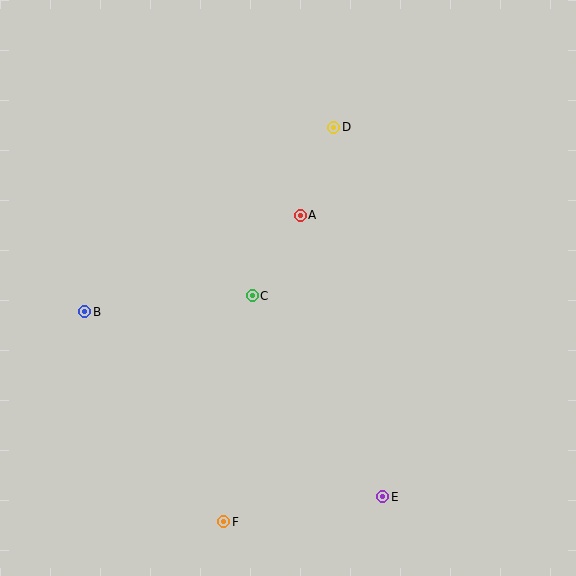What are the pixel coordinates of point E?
Point E is at (383, 497).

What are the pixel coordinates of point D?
Point D is at (334, 127).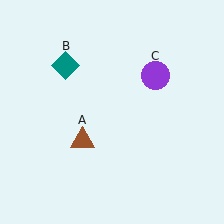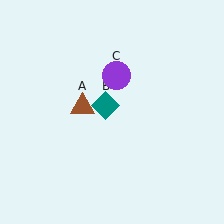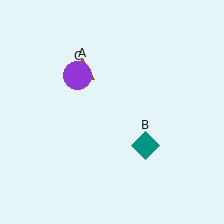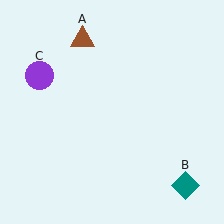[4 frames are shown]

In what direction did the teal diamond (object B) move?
The teal diamond (object B) moved down and to the right.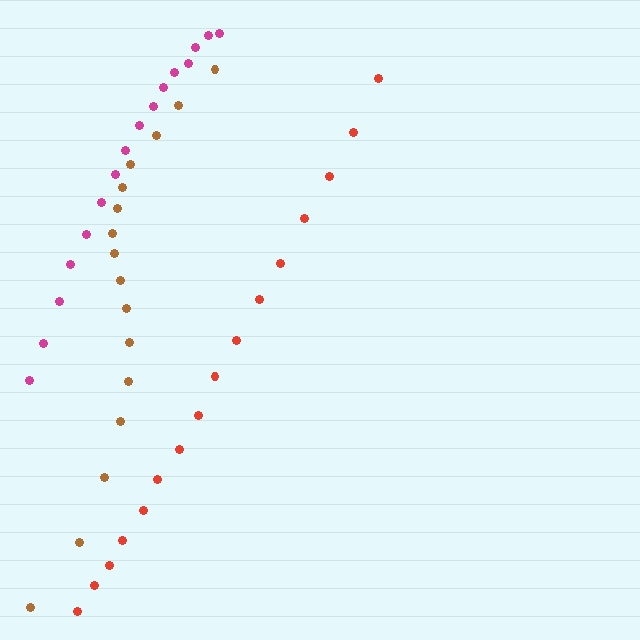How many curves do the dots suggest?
There are 3 distinct paths.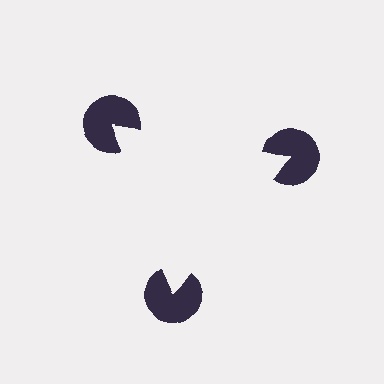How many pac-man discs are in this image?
There are 3 — one at each vertex of the illusory triangle.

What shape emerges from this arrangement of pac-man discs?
An illusory triangle — its edges are inferred from the aligned wedge cuts in the pac-man discs, not physically drawn.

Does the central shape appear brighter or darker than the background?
It typically appears slightly brighter than the background, even though no actual brightness change is drawn.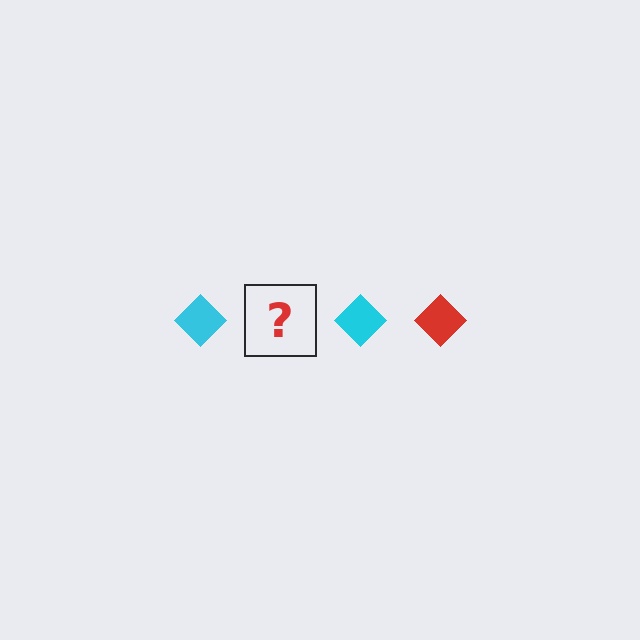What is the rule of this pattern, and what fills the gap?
The rule is that the pattern cycles through cyan, red diamonds. The gap should be filled with a red diamond.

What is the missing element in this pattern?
The missing element is a red diamond.